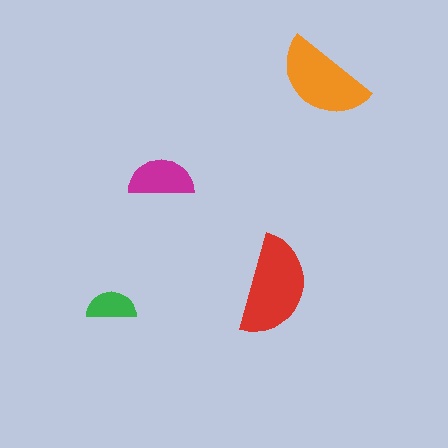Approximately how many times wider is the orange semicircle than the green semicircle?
About 2 times wider.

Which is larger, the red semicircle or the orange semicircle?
The red one.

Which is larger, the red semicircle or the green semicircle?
The red one.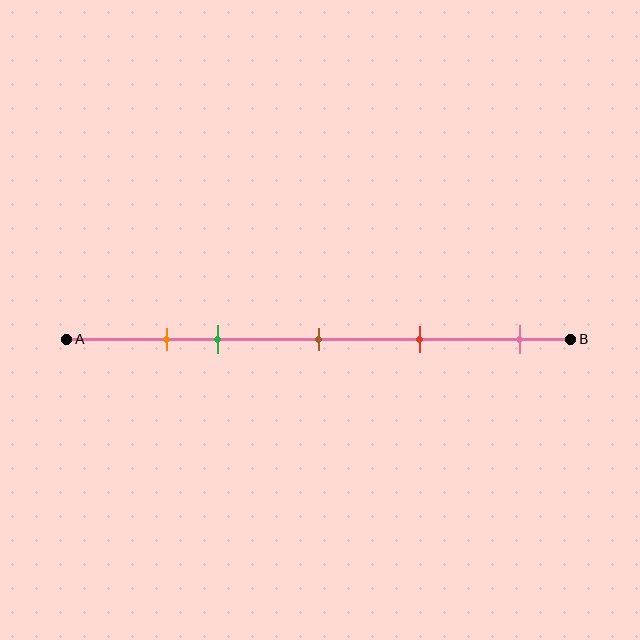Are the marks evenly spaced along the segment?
No, the marks are not evenly spaced.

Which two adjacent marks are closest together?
The orange and green marks are the closest adjacent pair.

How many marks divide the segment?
There are 5 marks dividing the segment.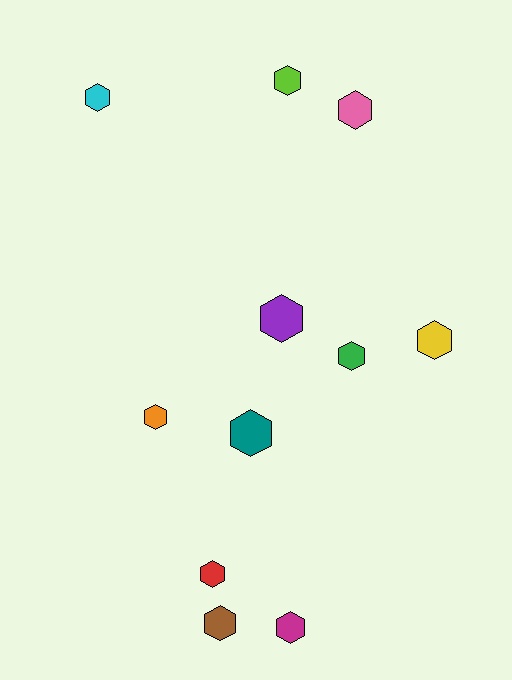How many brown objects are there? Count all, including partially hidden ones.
There is 1 brown object.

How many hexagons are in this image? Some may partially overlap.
There are 11 hexagons.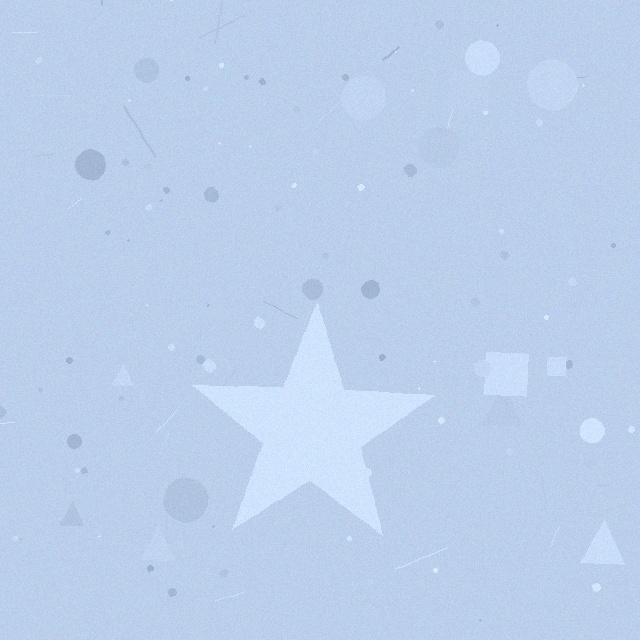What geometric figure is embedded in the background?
A star is embedded in the background.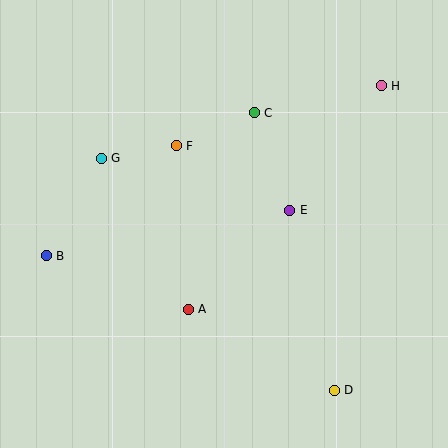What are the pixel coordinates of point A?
Point A is at (188, 309).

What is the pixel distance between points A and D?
The distance between A and D is 167 pixels.